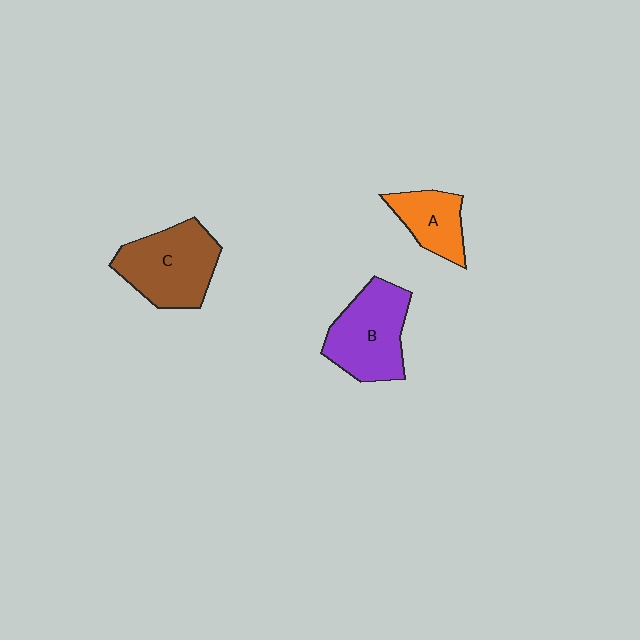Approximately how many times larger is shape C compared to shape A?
Approximately 1.7 times.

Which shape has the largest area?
Shape C (brown).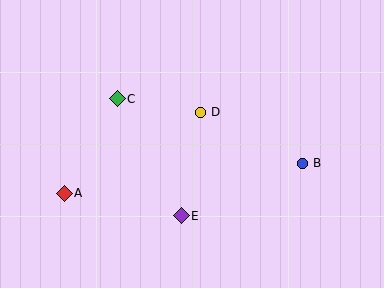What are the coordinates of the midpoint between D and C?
The midpoint between D and C is at (159, 105).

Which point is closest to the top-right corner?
Point B is closest to the top-right corner.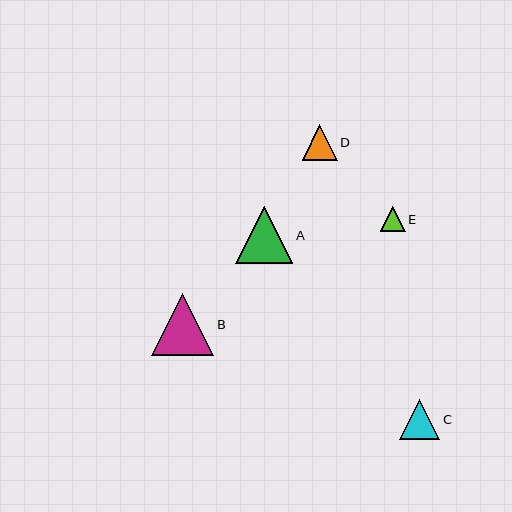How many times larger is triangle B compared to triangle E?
Triangle B is approximately 2.5 times the size of triangle E.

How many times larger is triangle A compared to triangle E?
Triangle A is approximately 2.3 times the size of triangle E.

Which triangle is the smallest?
Triangle E is the smallest with a size of approximately 25 pixels.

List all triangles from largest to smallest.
From largest to smallest: B, A, C, D, E.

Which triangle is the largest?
Triangle B is the largest with a size of approximately 62 pixels.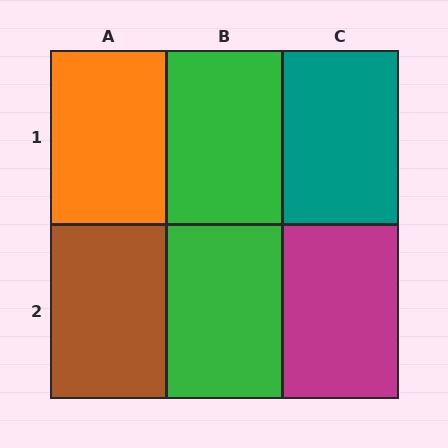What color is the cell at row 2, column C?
Magenta.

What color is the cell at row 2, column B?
Green.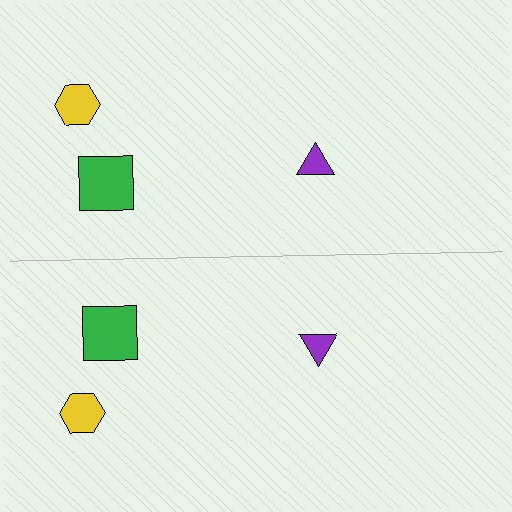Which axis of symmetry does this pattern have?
The pattern has a horizontal axis of symmetry running through the center of the image.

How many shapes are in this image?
There are 6 shapes in this image.